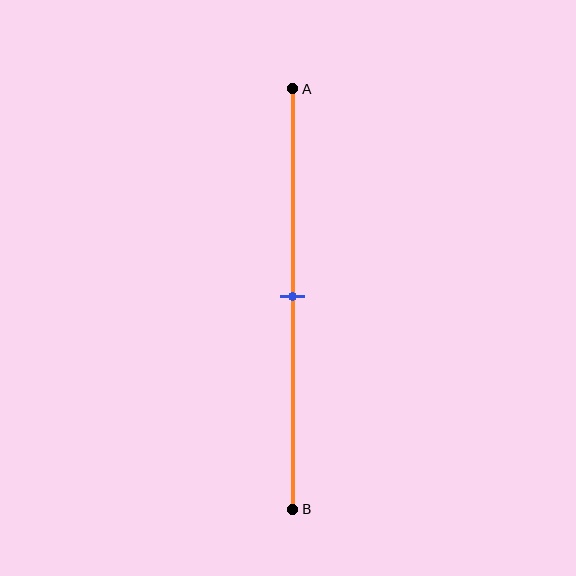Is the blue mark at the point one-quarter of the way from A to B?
No, the mark is at about 50% from A, not at the 25% one-quarter point.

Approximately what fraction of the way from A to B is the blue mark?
The blue mark is approximately 50% of the way from A to B.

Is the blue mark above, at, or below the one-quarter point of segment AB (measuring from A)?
The blue mark is below the one-quarter point of segment AB.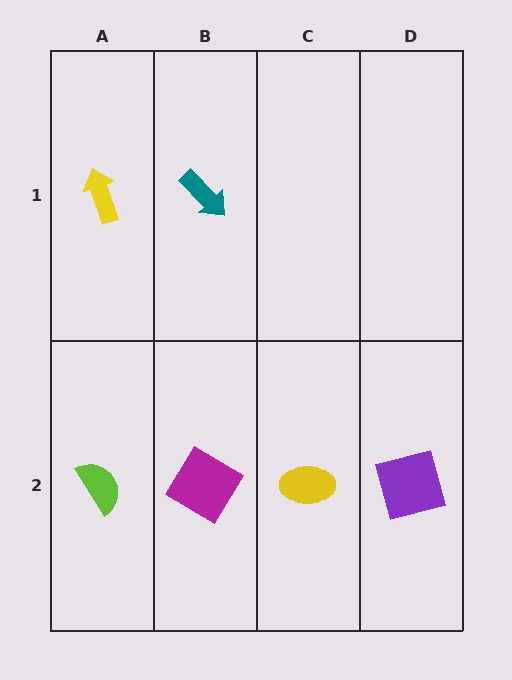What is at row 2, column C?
A yellow ellipse.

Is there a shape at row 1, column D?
No, that cell is empty.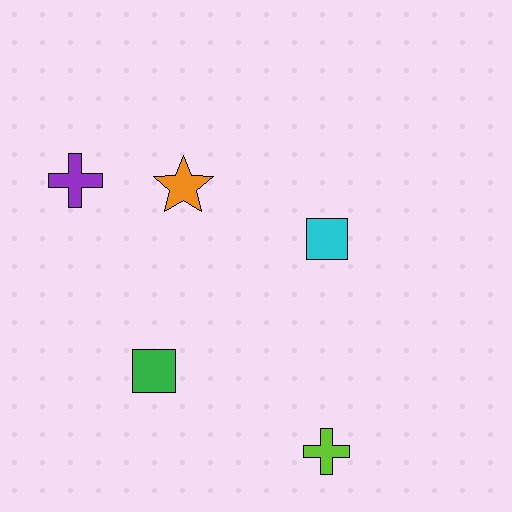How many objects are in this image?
There are 5 objects.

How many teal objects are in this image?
There are no teal objects.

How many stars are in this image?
There is 1 star.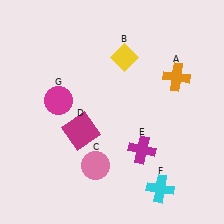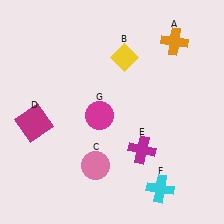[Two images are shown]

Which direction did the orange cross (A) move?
The orange cross (A) moved up.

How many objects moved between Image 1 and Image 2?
3 objects moved between the two images.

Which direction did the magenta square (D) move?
The magenta square (D) moved left.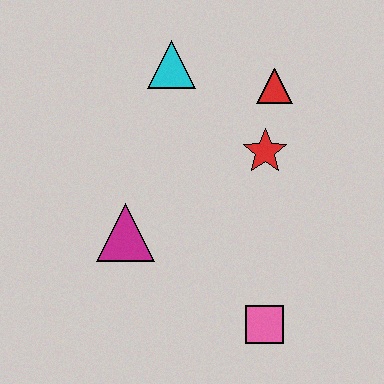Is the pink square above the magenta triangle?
No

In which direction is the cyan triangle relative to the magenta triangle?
The cyan triangle is above the magenta triangle.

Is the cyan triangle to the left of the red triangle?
Yes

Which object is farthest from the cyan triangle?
The pink square is farthest from the cyan triangle.